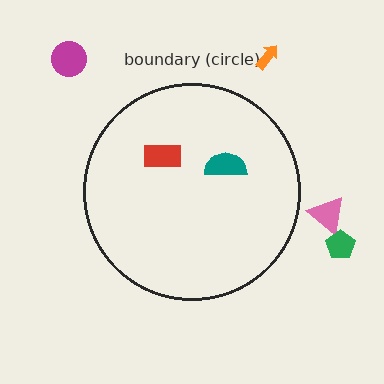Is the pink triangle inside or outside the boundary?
Outside.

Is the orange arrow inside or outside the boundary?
Outside.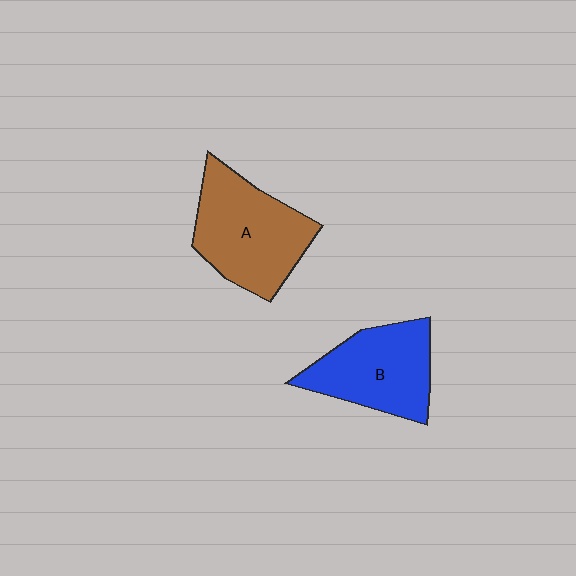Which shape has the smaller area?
Shape B (blue).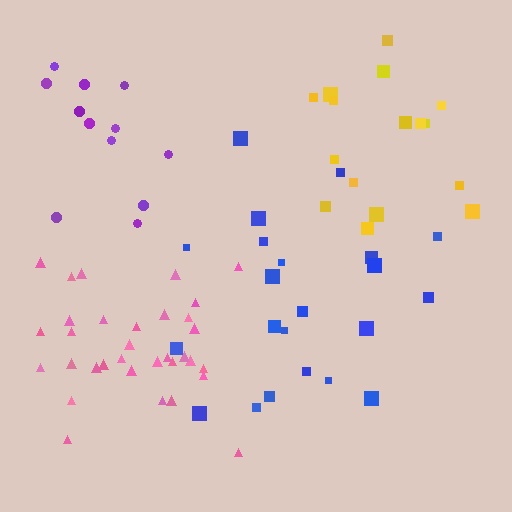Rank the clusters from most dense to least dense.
pink, blue, yellow, purple.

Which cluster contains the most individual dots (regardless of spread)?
Pink (33).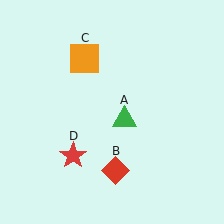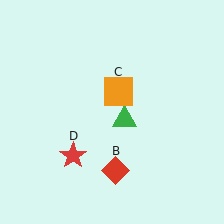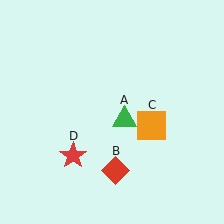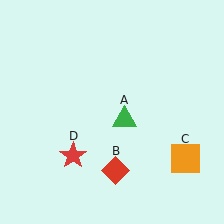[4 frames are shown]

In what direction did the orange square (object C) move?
The orange square (object C) moved down and to the right.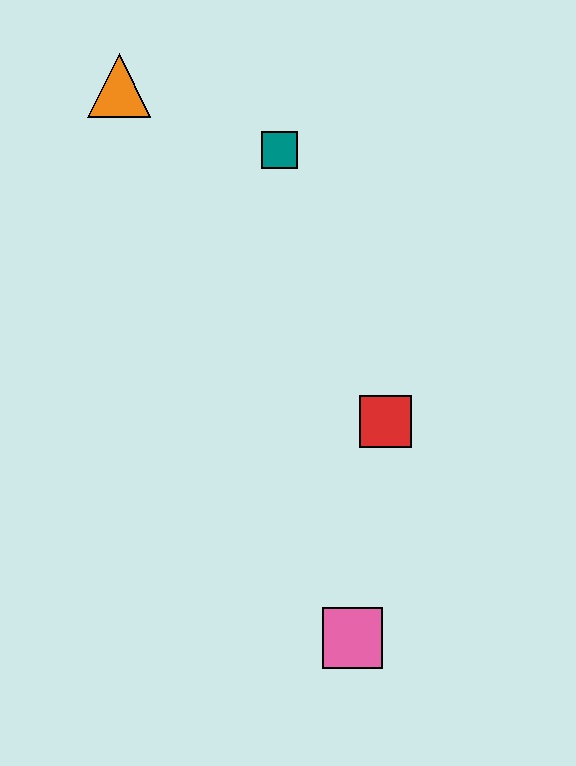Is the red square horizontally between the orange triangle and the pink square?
No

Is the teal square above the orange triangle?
No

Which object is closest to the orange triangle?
The teal square is closest to the orange triangle.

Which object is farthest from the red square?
The orange triangle is farthest from the red square.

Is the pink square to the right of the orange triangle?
Yes